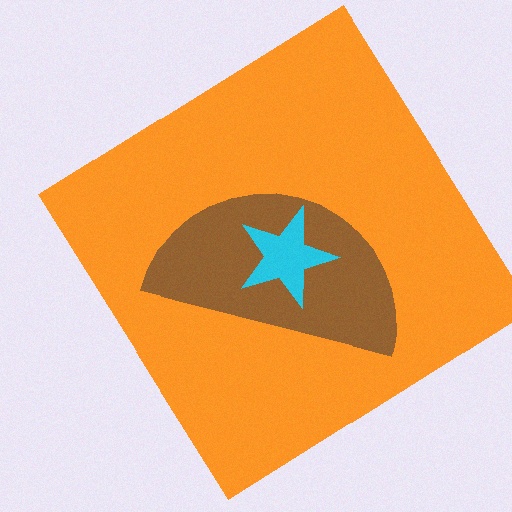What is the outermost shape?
The orange diamond.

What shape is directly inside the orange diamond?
The brown semicircle.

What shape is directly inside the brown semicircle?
The cyan star.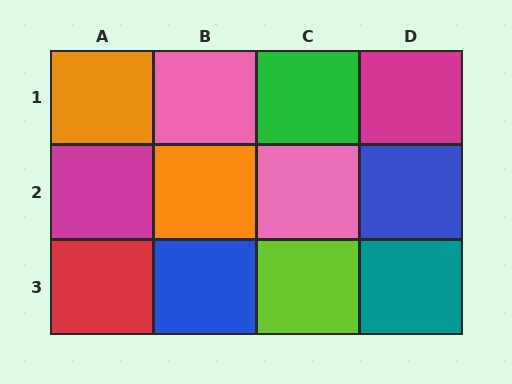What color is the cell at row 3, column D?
Teal.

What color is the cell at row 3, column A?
Red.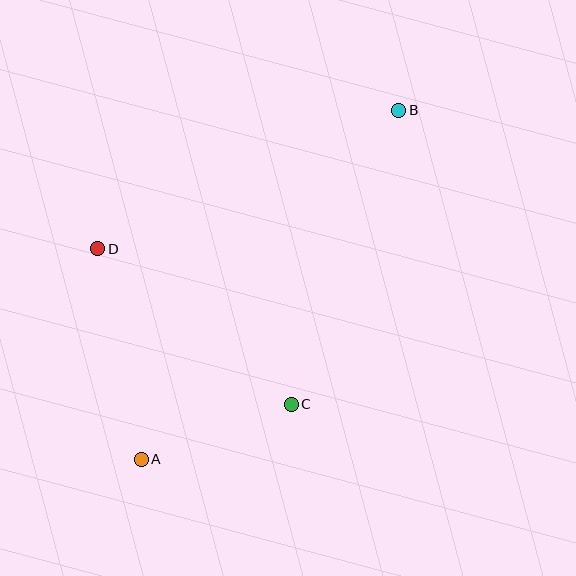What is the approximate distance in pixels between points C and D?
The distance between C and D is approximately 248 pixels.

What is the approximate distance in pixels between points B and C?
The distance between B and C is approximately 313 pixels.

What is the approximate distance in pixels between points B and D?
The distance between B and D is approximately 331 pixels.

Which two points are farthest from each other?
Points A and B are farthest from each other.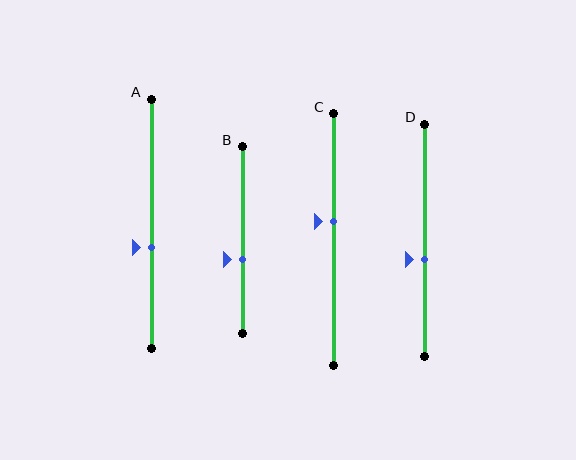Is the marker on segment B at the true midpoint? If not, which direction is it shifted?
No, the marker on segment B is shifted downward by about 10% of the segment length.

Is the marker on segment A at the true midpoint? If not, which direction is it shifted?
No, the marker on segment A is shifted downward by about 9% of the segment length.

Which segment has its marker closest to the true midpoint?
Segment C has its marker closest to the true midpoint.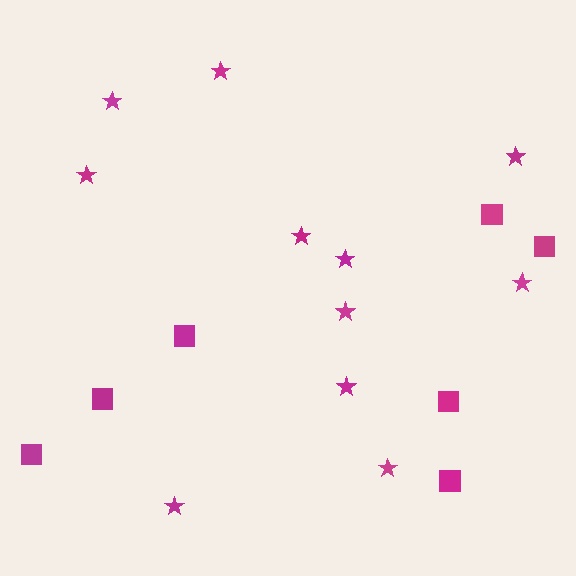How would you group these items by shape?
There are 2 groups: one group of stars (11) and one group of squares (7).